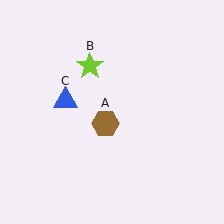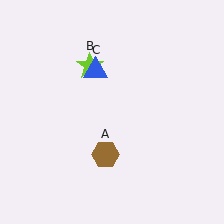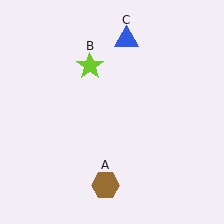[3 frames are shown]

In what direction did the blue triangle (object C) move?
The blue triangle (object C) moved up and to the right.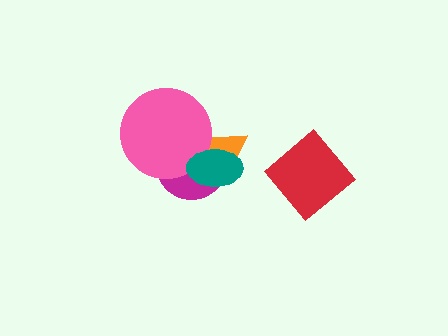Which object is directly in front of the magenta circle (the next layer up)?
The orange triangle is directly in front of the magenta circle.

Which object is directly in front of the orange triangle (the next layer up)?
The pink circle is directly in front of the orange triangle.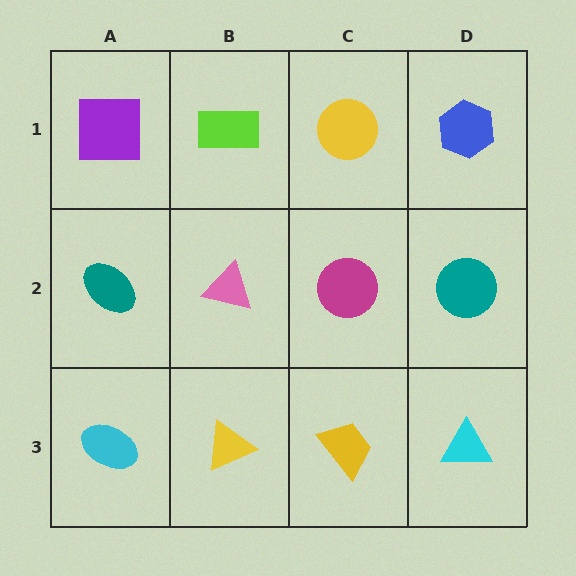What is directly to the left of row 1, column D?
A yellow circle.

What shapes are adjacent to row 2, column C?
A yellow circle (row 1, column C), a yellow trapezoid (row 3, column C), a pink triangle (row 2, column B), a teal circle (row 2, column D).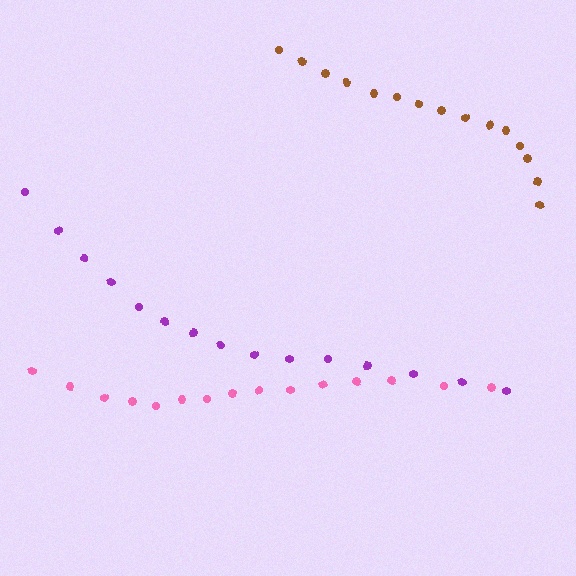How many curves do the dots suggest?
There are 3 distinct paths.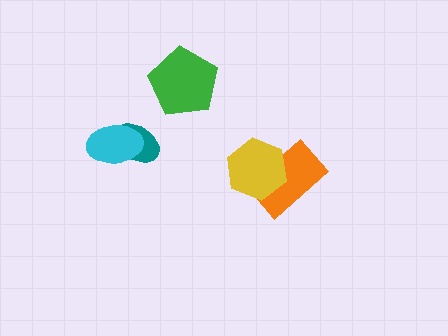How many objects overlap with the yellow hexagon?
1 object overlaps with the yellow hexagon.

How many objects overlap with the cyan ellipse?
1 object overlaps with the cyan ellipse.